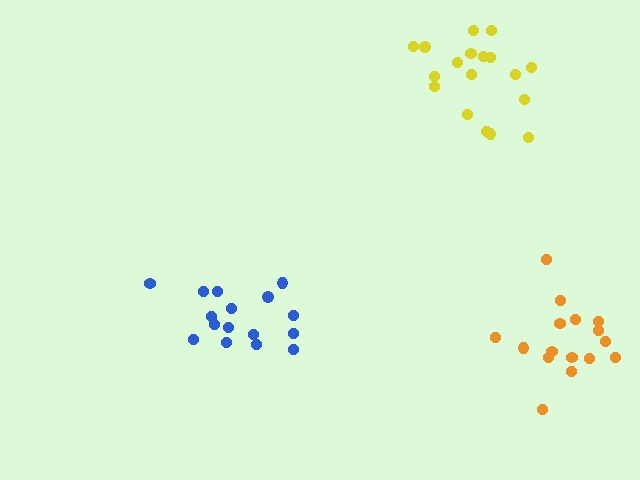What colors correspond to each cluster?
The clusters are colored: yellow, orange, blue.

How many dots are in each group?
Group 1: 18 dots, Group 2: 16 dots, Group 3: 16 dots (50 total).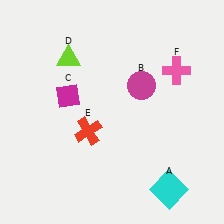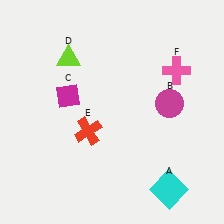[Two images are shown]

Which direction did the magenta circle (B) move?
The magenta circle (B) moved right.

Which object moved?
The magenta circle (B) moved right.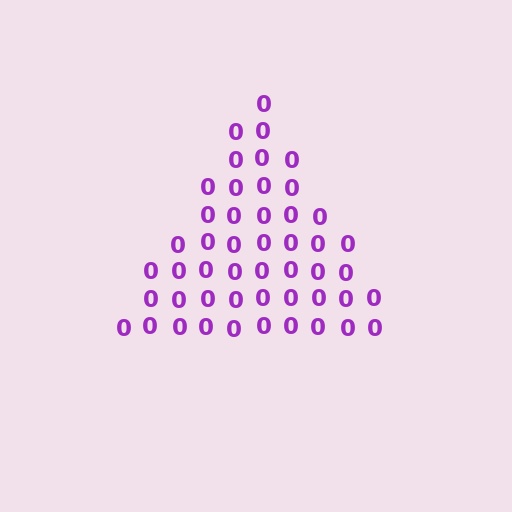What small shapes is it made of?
It is made of small digit 0's.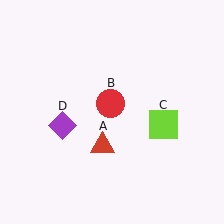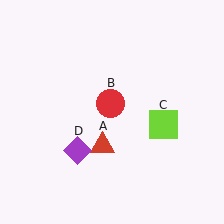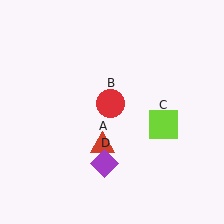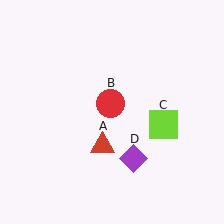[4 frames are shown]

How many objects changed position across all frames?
1 object changed position: purple diamond (object D).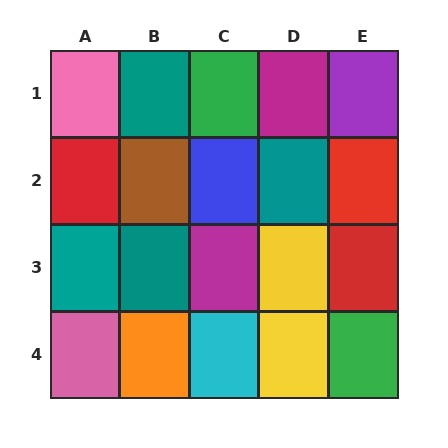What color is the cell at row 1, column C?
Green.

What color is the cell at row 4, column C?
Cyan.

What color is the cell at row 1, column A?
Pink.